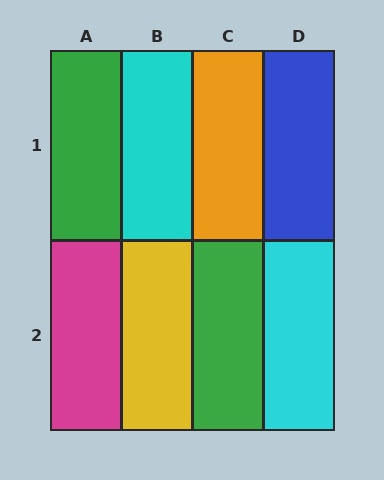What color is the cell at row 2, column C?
Green.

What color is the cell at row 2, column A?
Magenta.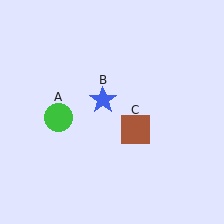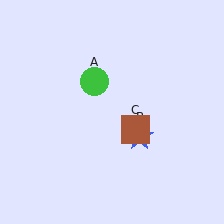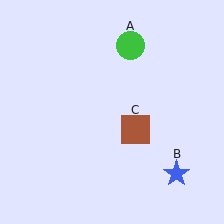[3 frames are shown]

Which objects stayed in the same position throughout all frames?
Brown square (object C) remained stationary.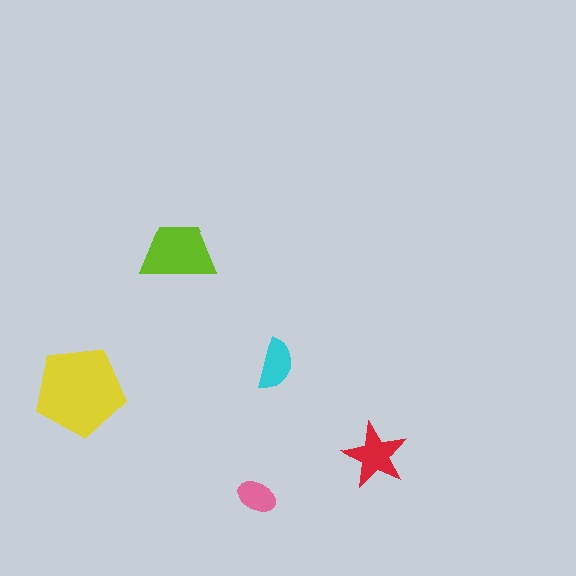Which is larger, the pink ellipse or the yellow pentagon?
The yellow pentagon.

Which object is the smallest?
The pink ellipse.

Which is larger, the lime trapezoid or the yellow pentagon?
The yellow pentagon.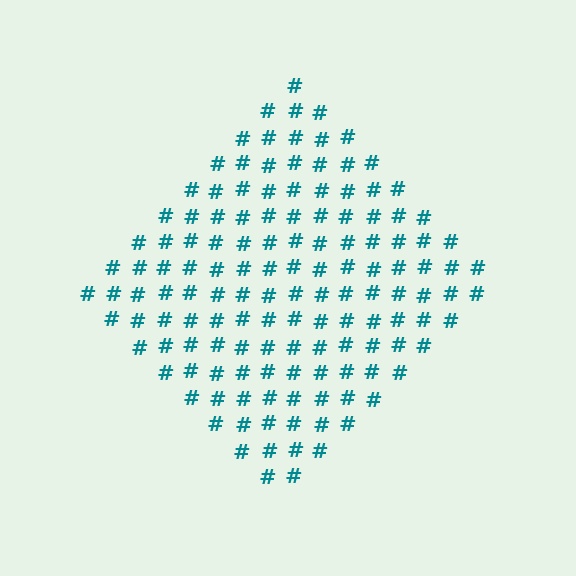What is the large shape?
The large shape is a diamond.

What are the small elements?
The small elements are hash symbols.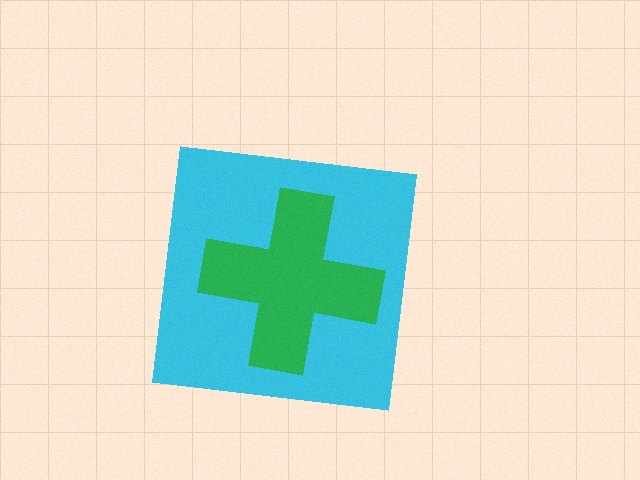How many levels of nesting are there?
2.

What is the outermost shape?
The cyan square.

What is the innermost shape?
The green cross.